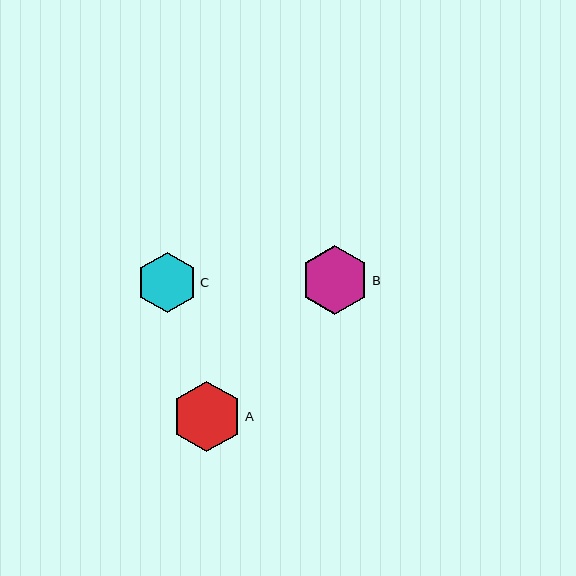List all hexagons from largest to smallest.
From largest to smallest: A, B, C.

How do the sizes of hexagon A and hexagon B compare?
Hexagon A and hexagon B are approximately the same size.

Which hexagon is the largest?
Hexagon A is the largest with a size of approximately 70 pixels.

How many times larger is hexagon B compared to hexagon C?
Hexagon B is approximately 1.1 times the size of hexagon C.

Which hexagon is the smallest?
Hexagon C is the smallest with a size of approximately 60 pixels.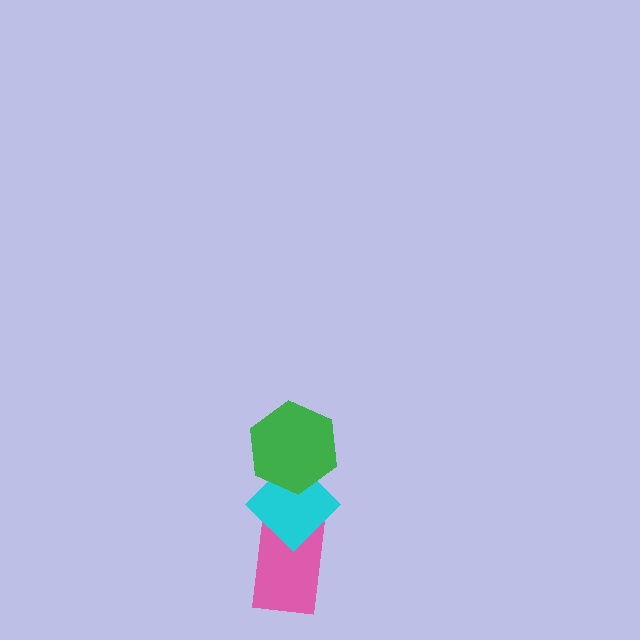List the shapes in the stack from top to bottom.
From top to bottom: the green hexagon, the cyan diamond, the pink rectangle.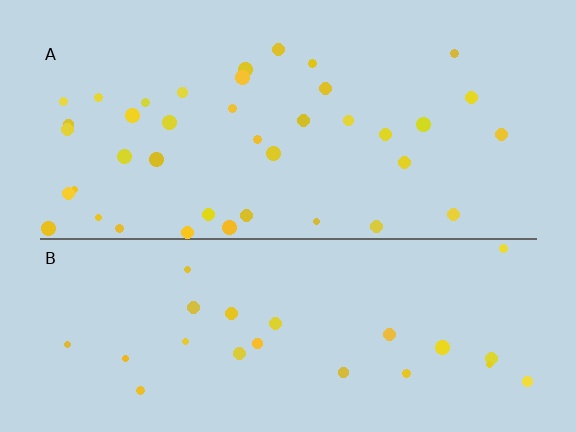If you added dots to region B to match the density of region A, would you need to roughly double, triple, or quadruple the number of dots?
Approximately double.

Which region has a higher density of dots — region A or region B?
A (the top).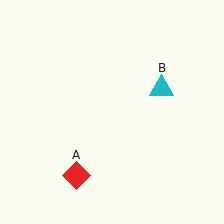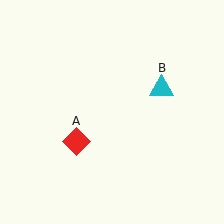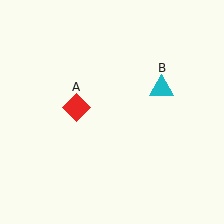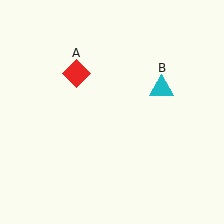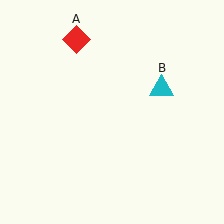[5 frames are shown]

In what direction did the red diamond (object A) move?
The red diamond (object A) moved up.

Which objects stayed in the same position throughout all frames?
Cyan triangle (object B) remained stationary.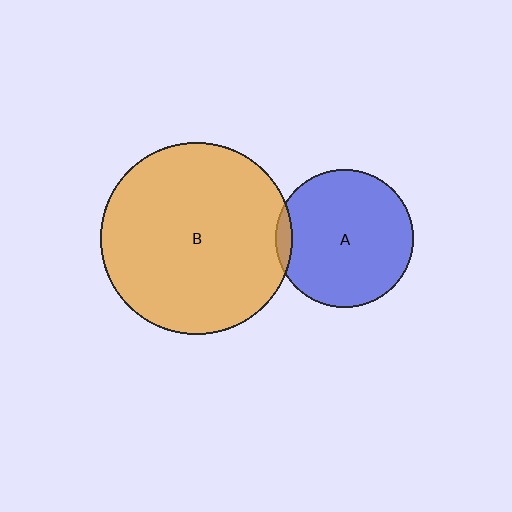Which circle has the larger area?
Circle B (orange).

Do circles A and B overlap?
Yes.